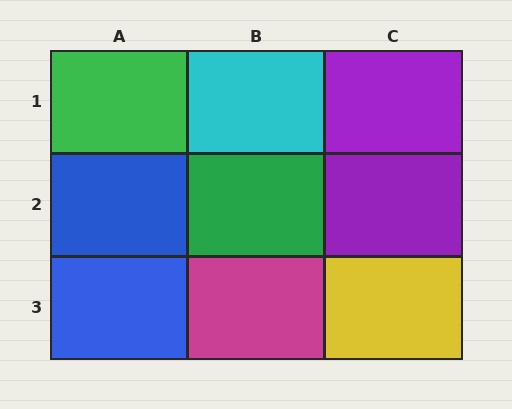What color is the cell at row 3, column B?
Magenta.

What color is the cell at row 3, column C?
Yellow.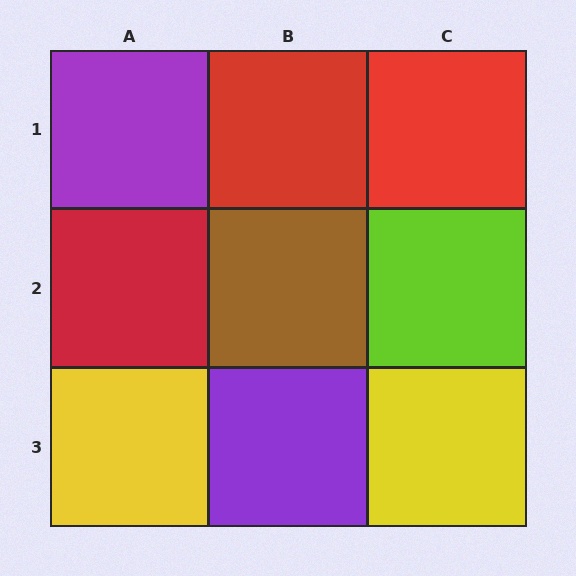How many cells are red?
3 cells are red.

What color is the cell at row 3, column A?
Yellow.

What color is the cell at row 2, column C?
Lime.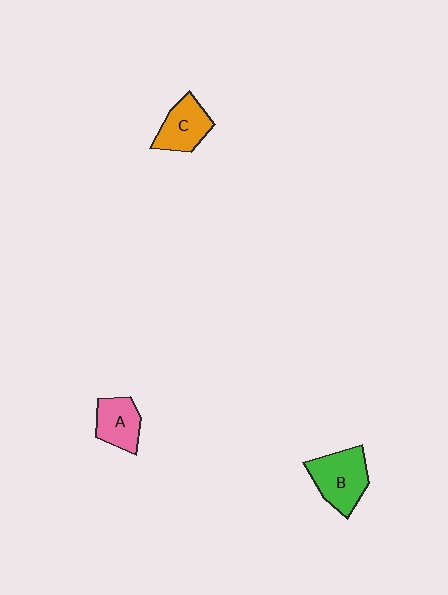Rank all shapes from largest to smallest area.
From largest to smallest: B (green), C (orange), A (pink).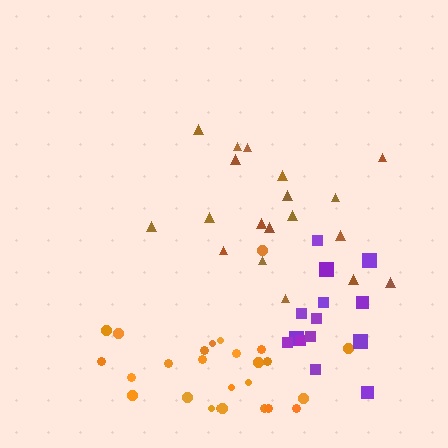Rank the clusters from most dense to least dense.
purple, brown, orange.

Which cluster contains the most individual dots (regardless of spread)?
Orange (26).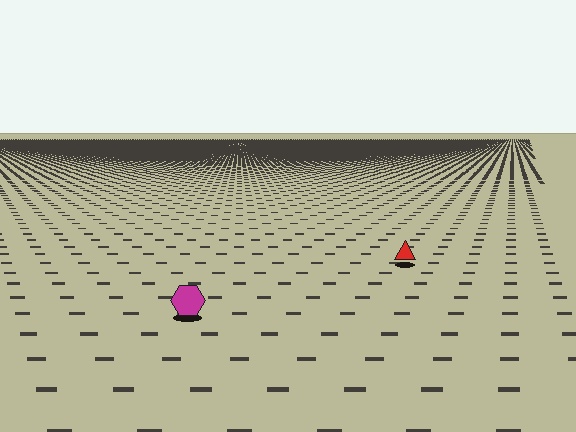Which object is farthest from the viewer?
The red triangle is farthest from the viewer. It appears smaller and the ground texture around it is denser.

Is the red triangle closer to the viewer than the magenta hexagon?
No. The magenta hexagon is closer — you can tell from the texture gradient: the ground texture is coarser near it.